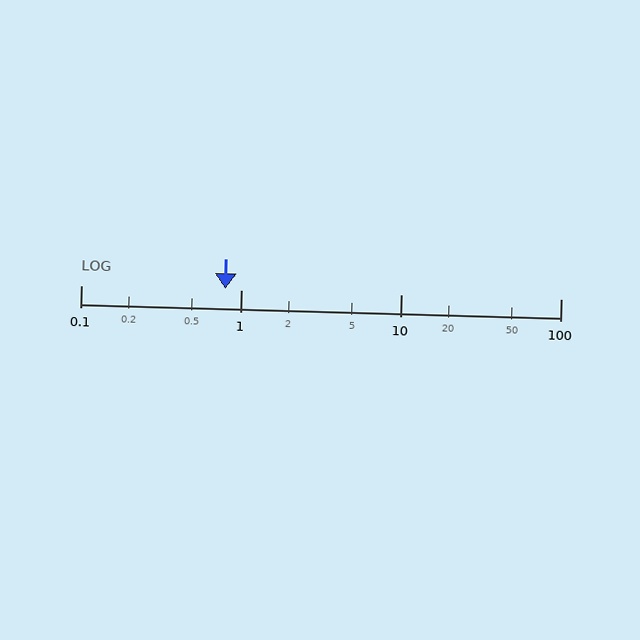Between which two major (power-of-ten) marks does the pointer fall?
The pointer is between 0.1 and 1.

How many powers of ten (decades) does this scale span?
The scale spans 3 decades, from 0.1 to 100.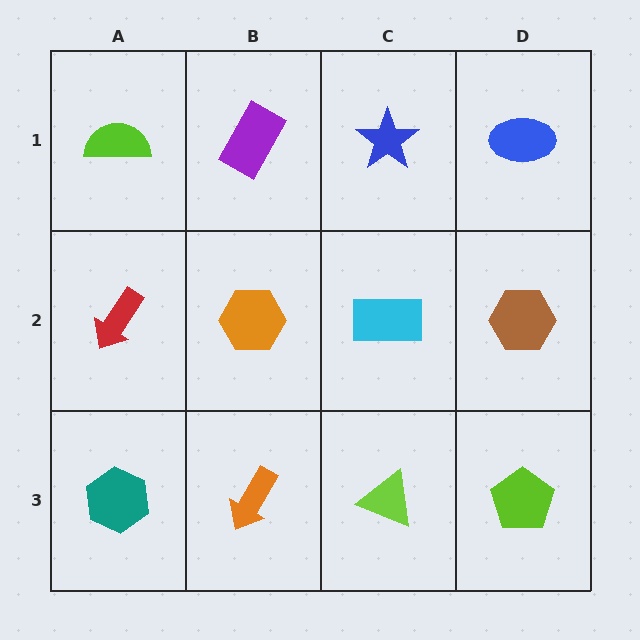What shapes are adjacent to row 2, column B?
A purple rectangle (row 1, column B), an orange arrow (row 3, column B), a red arrow (row 2, column A), a cyan rectangle (row 2, column C).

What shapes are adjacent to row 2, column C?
A blue star (row 1, column C), a lime triangle (row 3, column C), an orange hexagon (row 2, column B), a brown hexagon (row 2, column D).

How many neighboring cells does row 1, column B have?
3.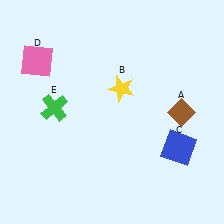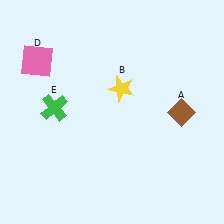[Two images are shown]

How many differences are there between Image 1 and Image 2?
There is 1 difference between the two images.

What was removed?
The blue square (C) was removed in Image 2.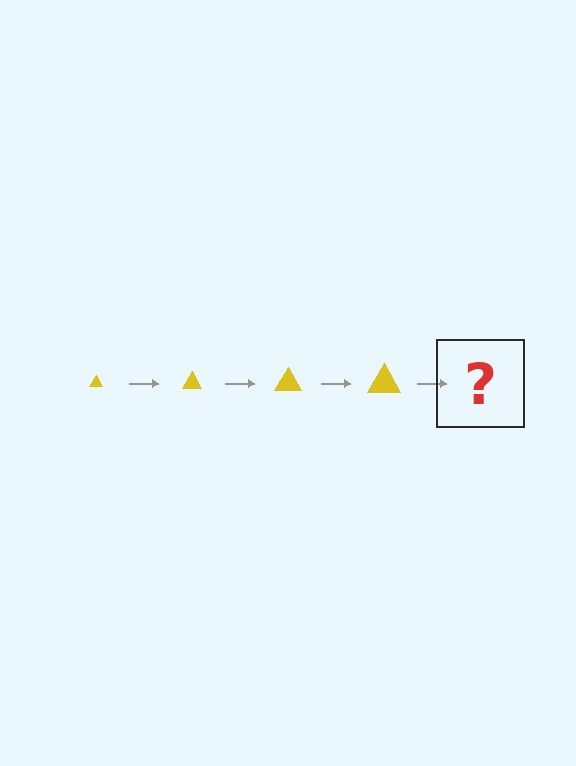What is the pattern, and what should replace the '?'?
The pattern is that the triangle gets progressively larger each step. The '?' should be a yellow triangle, larger than the previous one.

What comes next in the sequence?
The next element should be a yellow triangle, larger than the previous one.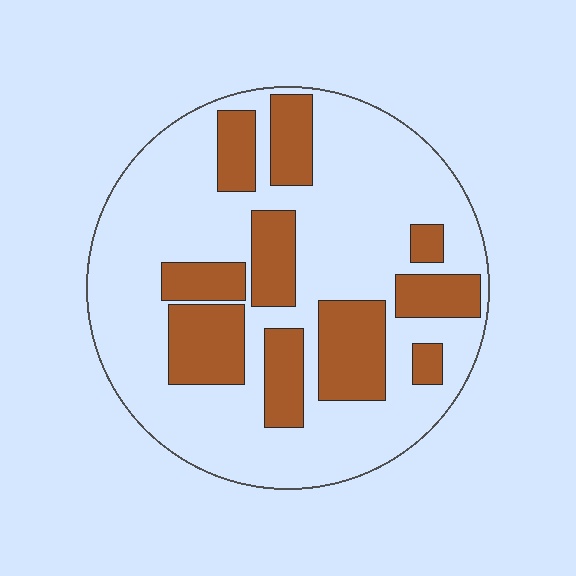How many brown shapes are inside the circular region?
10.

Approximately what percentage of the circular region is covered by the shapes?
Approximately 30%.